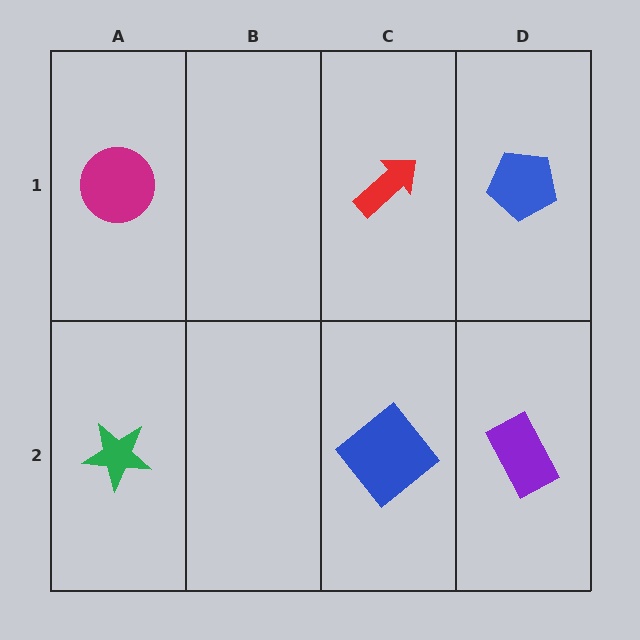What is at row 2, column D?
A purple rectangle.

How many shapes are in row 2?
3 shapes.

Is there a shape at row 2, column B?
No, that cell is empty.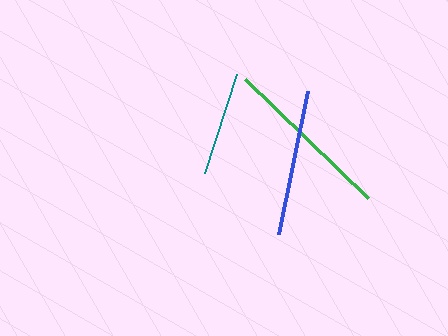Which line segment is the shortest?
The teal line is the shortest at approximately 104 pixels.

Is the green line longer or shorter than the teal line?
The green line is longer than the teal line.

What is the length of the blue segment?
The blue segment is approximately 146 pixels long.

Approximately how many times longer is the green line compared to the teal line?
The green line is approximately 1.6 times the length of the teal line.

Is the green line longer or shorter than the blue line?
The green line is longer than the blue line.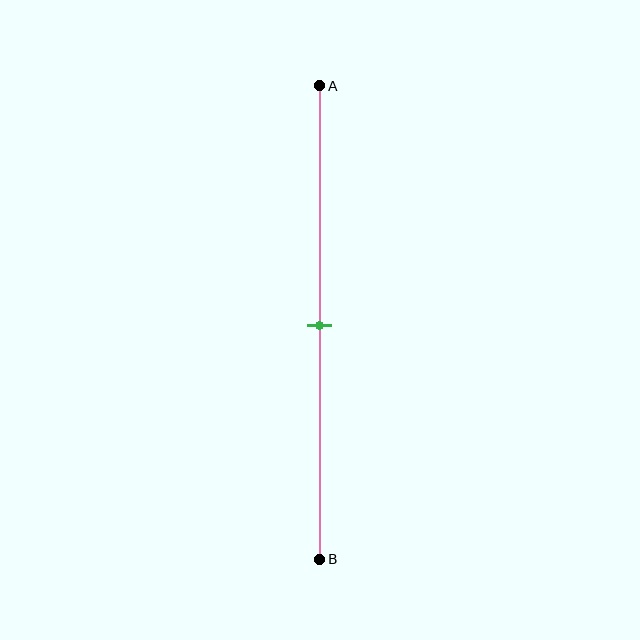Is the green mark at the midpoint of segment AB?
Yes, the mark is approximately at the midpoint.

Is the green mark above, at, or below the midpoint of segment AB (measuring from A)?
The green mark is approximately at the midpoint of segment AB.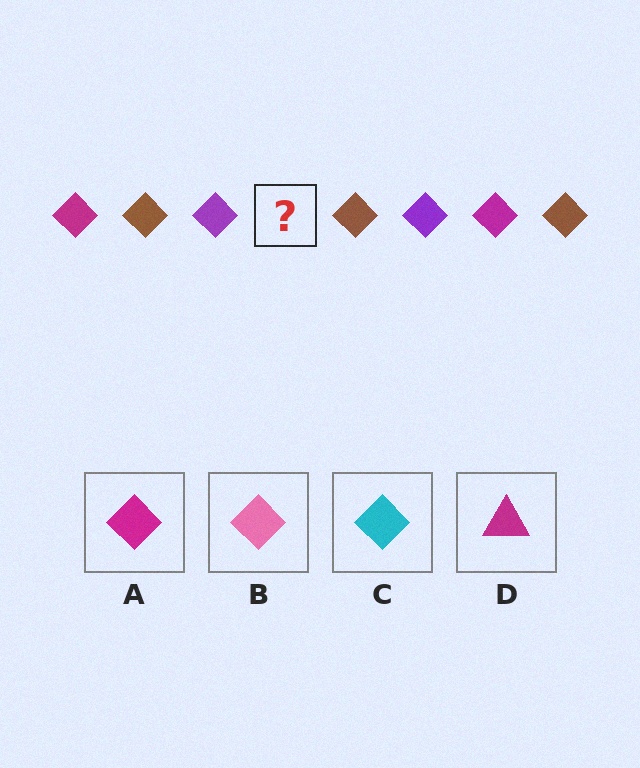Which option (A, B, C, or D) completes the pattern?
A.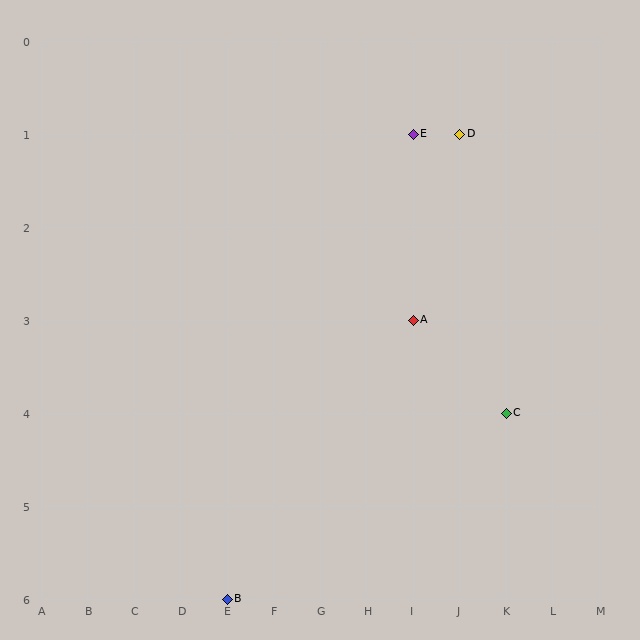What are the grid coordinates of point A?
Point A is at grid coordinates (I, 3).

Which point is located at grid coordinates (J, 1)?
Point D is at (J, 1).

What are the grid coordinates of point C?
Point C is at grid coordinates (K, 4).